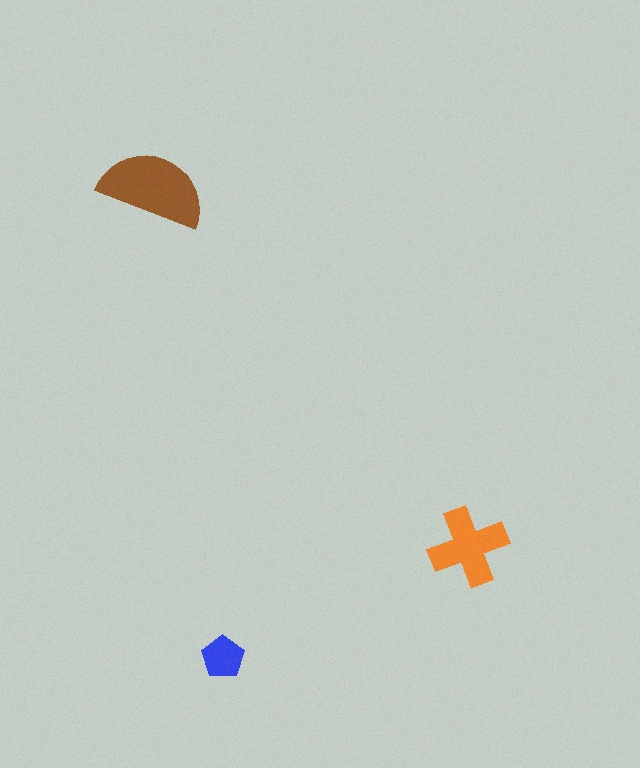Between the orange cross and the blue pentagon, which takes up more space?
The orange cross.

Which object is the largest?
The brown semicircle.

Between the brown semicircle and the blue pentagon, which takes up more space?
The brown semicircle.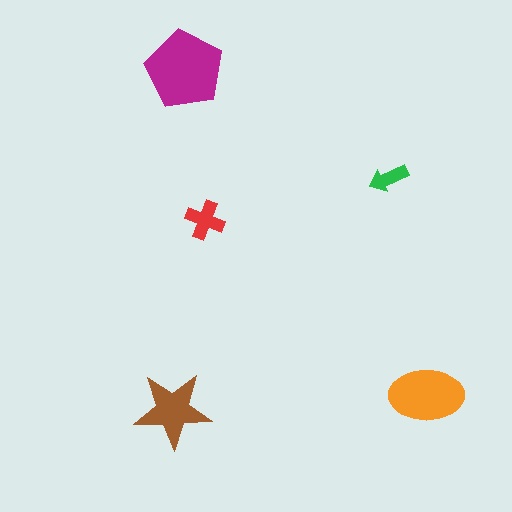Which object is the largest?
The magenta pentagon.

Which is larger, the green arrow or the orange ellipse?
The orange ellipse.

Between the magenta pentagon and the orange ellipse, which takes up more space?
The magenta pentagon.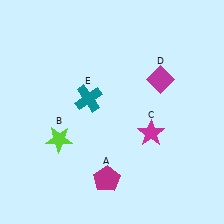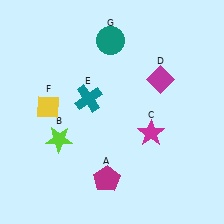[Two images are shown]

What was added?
A yellow diamond (F), a teal circle (G) were added in Image 2.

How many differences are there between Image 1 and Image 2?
There are 2 differences between the two images.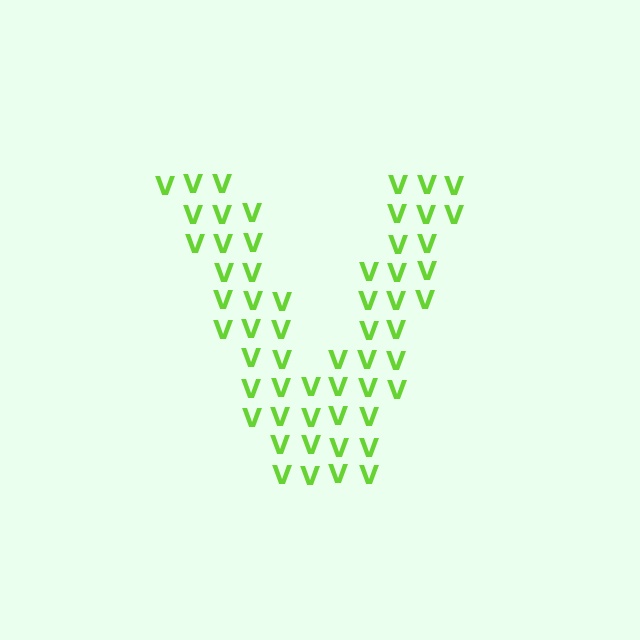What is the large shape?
The large shape is the letter V.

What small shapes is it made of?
It is made of small letter V's.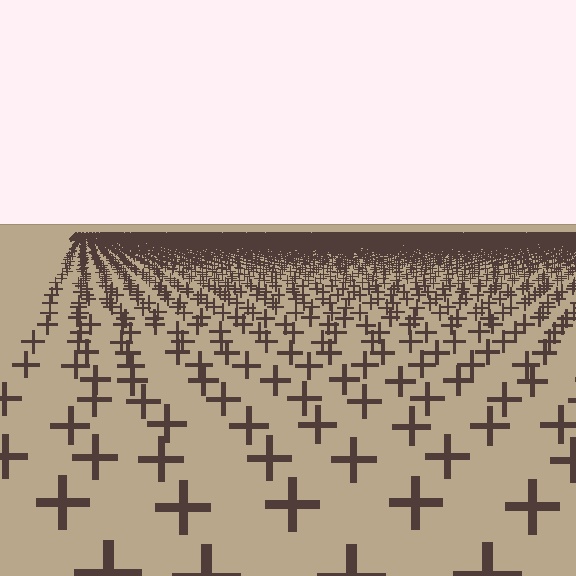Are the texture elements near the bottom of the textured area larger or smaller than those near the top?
Larger. Near the bottom, elements are closer to the viewer and appear at a bigger on-screen size.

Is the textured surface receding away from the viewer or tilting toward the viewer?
The surface is receding away from the viewer. Texture elements get smaller and denser toward the top.